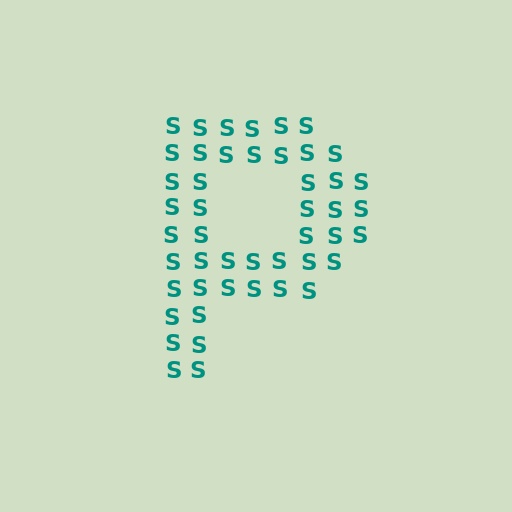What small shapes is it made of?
It is made of small letter S's.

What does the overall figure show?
The overall figure shows the letter P.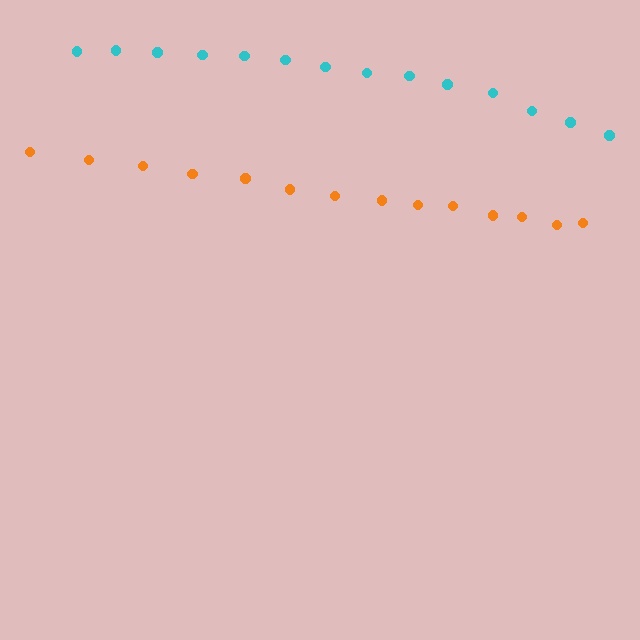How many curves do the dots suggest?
There are 2 distinct paths.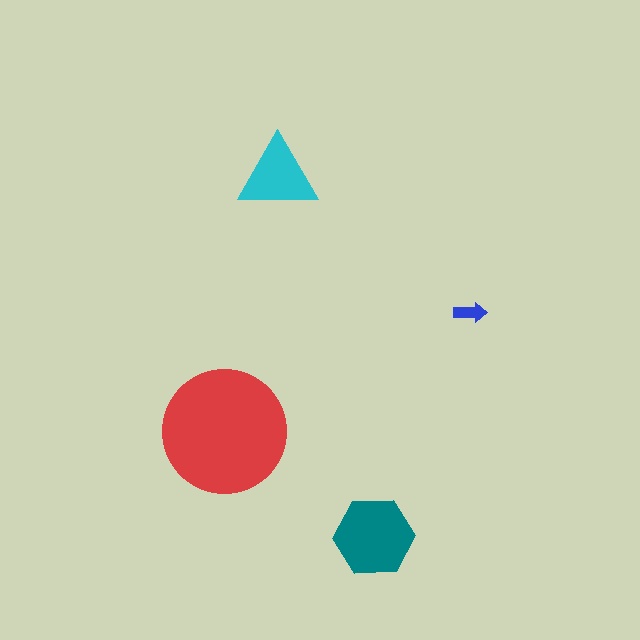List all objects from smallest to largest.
The blue arrow, the cyan triangle, the teal hexagon, the red circle.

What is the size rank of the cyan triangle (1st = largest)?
3rd.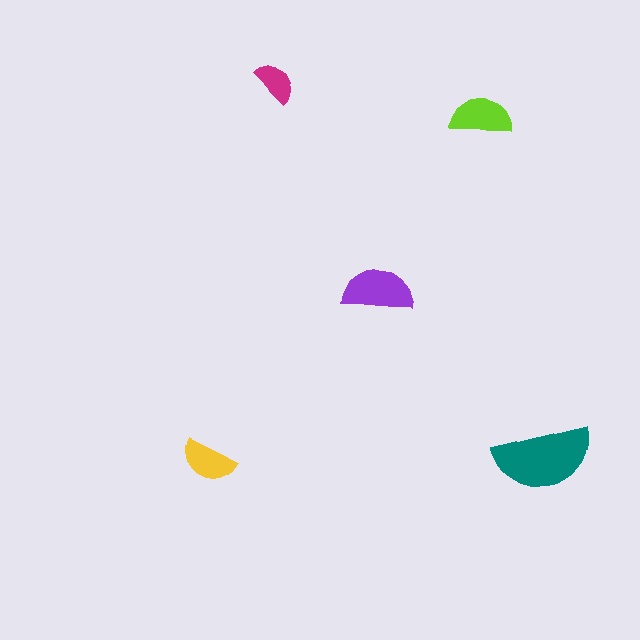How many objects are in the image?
There are 5 objects in the image.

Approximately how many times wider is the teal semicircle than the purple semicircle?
About 1.5 times wider.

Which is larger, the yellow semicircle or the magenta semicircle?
The yellow one.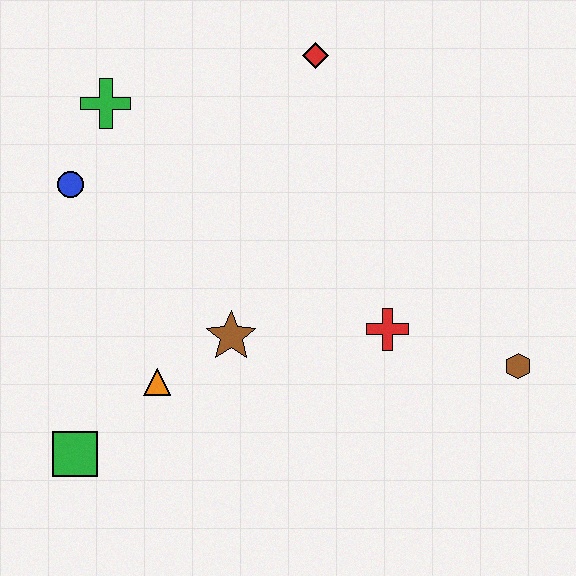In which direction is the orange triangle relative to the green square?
The orange triangle is to the right of the green square.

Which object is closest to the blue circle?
The green cross is closest to the blue circle.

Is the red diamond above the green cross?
Yes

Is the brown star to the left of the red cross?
Yes